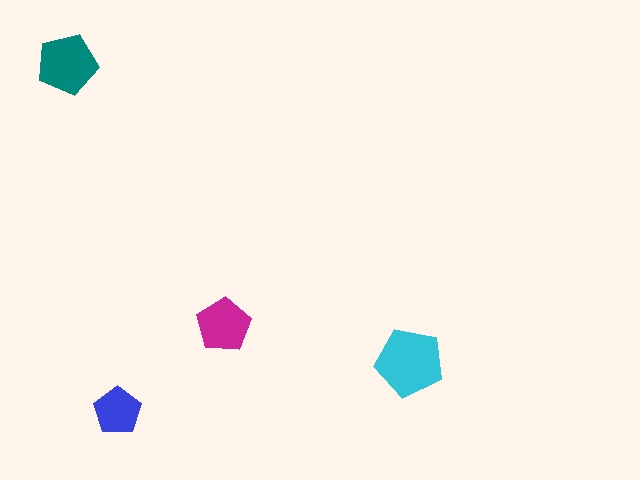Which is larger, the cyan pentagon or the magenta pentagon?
The cyan one.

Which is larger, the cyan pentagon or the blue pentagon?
The cyan one.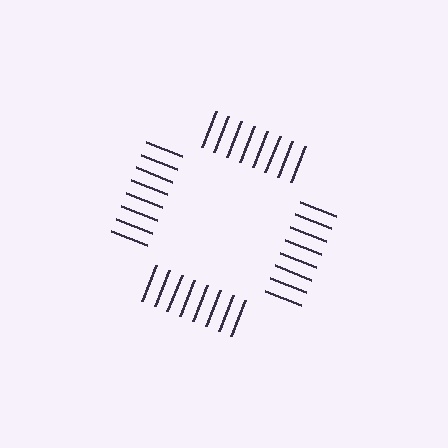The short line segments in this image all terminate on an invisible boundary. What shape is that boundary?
An illusory square — the line segments terminate on its edges but no continuous stroke is drawn.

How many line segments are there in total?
32 — 8 along each of the 4 edges.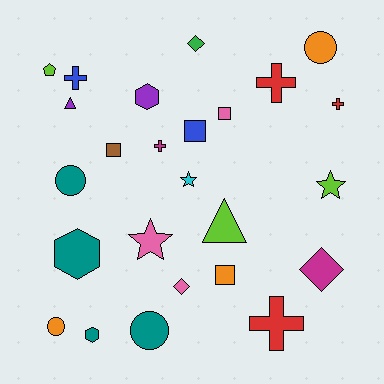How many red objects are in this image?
There are 3 red objects.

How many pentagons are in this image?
There is 1 pentagon.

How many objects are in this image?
There are 25 objects.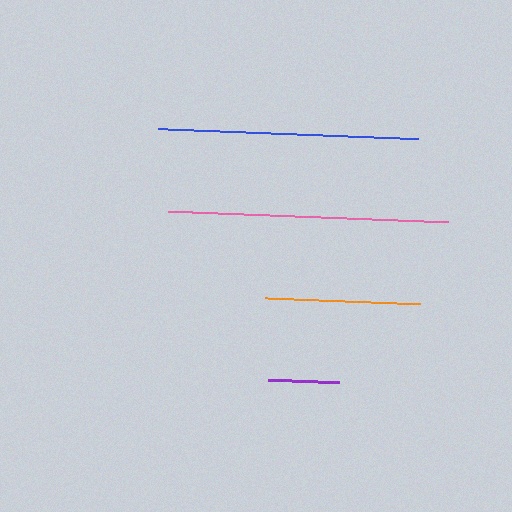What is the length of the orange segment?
The orange segment is approximately 155 pixels long.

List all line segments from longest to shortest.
From longest to shortest: pink, blue, orange, purple.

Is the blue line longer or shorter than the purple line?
The blue line is longer than the purple line.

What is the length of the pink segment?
The pink segment is approximately 282 pixels long.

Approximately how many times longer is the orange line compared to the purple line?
The orange line is approximately 2.2 times the length of the purple line.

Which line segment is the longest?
The pink line is the longest at approximately 282 pixels.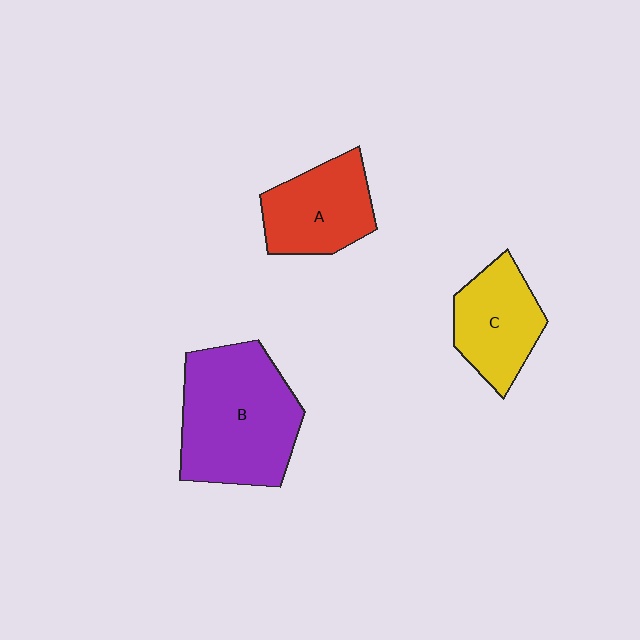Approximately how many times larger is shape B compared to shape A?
Approximately 1.7 times.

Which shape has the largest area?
Shape B (purple).